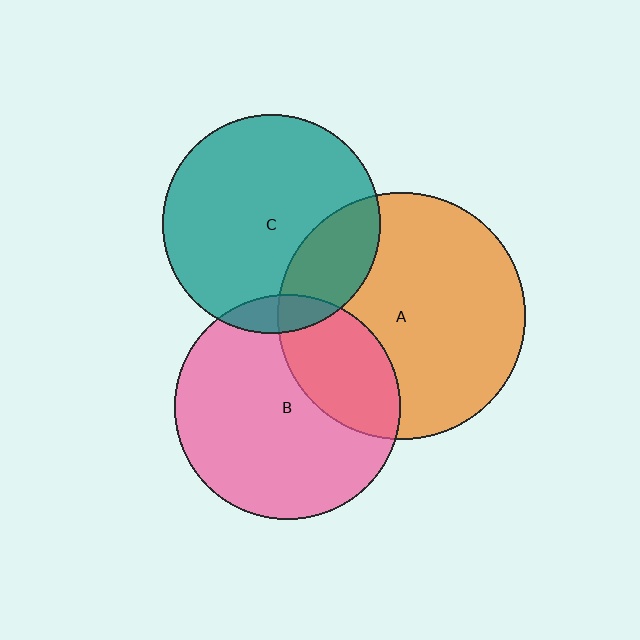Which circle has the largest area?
Circle A (orange).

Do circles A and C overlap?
Yes.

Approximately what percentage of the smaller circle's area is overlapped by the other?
Approximately 25%.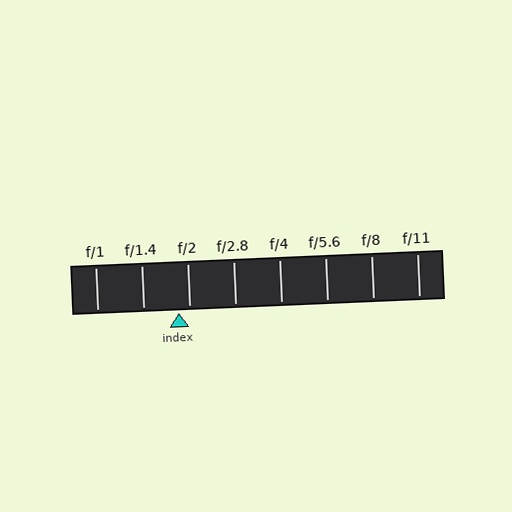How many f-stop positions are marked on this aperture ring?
There are 8 f-stop positions marked.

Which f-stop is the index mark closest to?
The index mark is closest to f/2.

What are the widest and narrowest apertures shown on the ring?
The widest aperture shown is f/1 and the narrowest is f/11.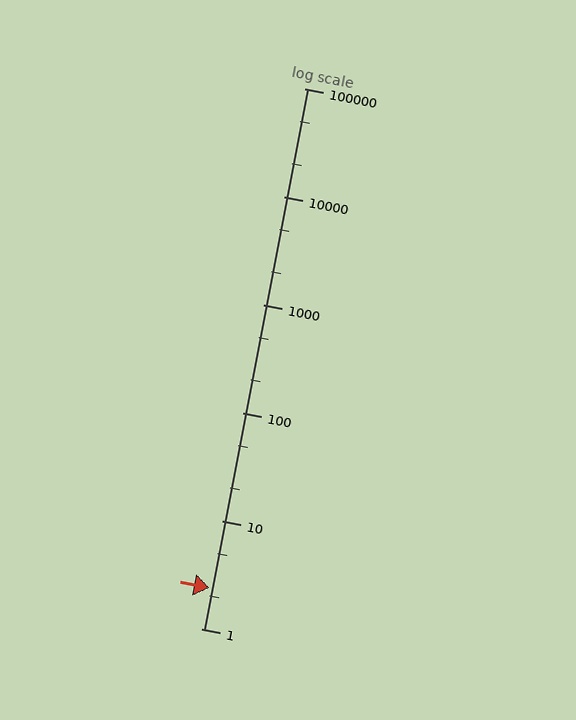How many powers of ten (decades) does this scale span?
The scale spans 5 decades, from 1 to 100000.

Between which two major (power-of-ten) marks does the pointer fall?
The pointer is between 1 and 10.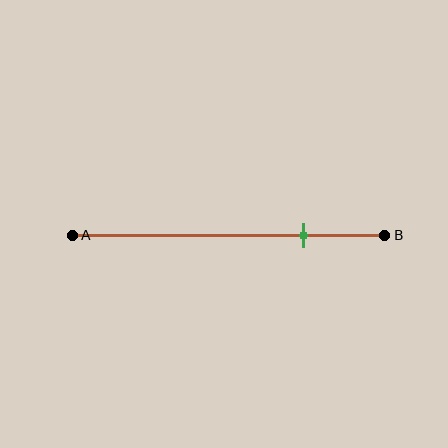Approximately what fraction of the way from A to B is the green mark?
The green mark is approximately 75% of the way from A to B.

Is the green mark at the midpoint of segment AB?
No, the mark is at about 75% from A, not at the 50% midpoint.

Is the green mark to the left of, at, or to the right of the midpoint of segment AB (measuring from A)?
The green mark is to the right of the midpoint of segment AB.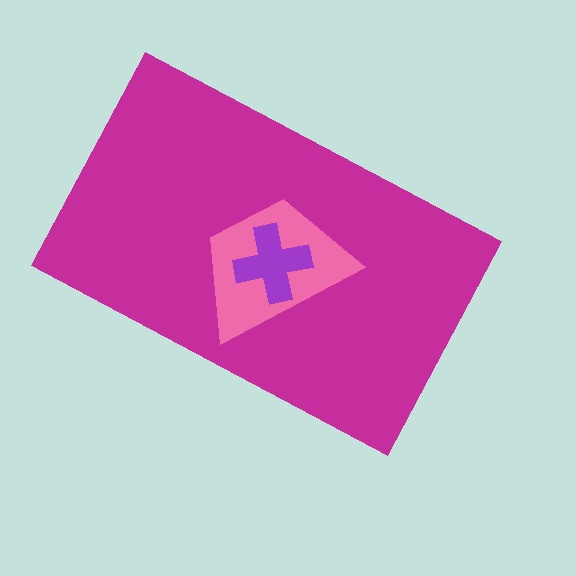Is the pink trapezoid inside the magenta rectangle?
Yes.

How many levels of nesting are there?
3.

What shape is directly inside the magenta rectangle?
The pink trapezoid.